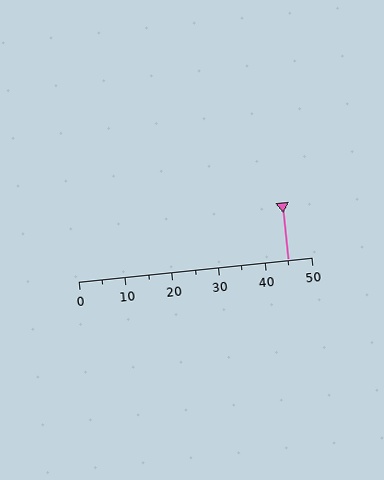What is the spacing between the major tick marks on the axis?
The major ticks are spaced 10 apart.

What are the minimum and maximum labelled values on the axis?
The axis runs from 0 to 50.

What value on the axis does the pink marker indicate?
The marker indicates approximately 45.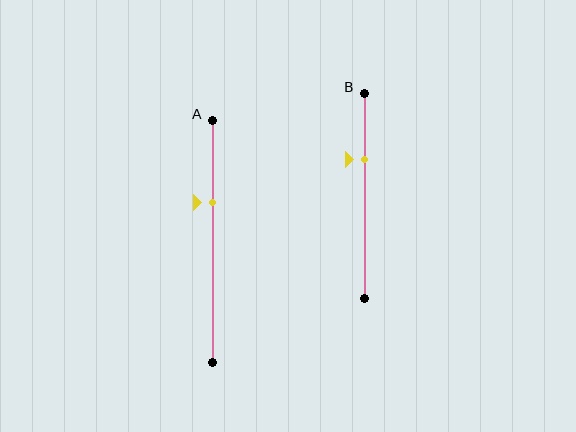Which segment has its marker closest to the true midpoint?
Segment A has its marker closest to the true midpoint.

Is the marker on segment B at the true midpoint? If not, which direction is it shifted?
No, the marker on segment B is shifted upward by about 18% of the segment length.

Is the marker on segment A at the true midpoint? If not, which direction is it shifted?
No, the marker on segment A is shifted upward by about 16% of the segment length.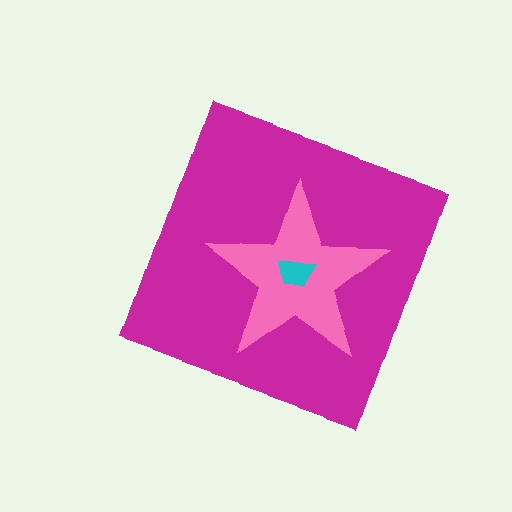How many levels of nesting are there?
3.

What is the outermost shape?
The magenta diamond.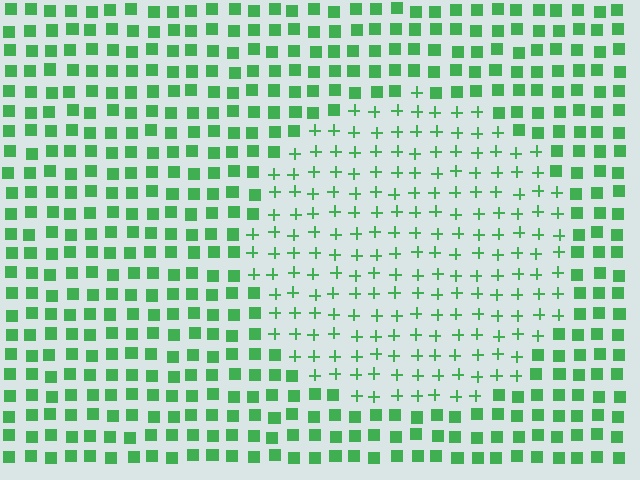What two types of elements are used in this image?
The image uses plus signs inside the circle region and squares outside it.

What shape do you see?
I see a circle.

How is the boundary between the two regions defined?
The boundary is defined by a change in element shape: plus signs inside vs. squares outside. All elements share the same color and spacing.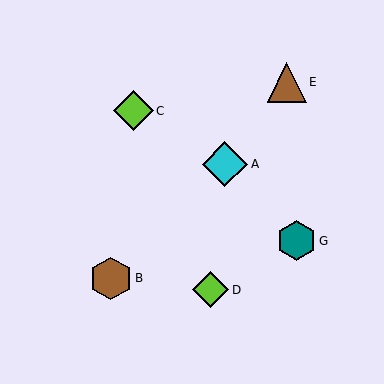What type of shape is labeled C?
Shape C is a lime diamond.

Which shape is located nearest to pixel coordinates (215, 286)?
The lime diamond (labeled D) at (211, 290) is nearest to that location.